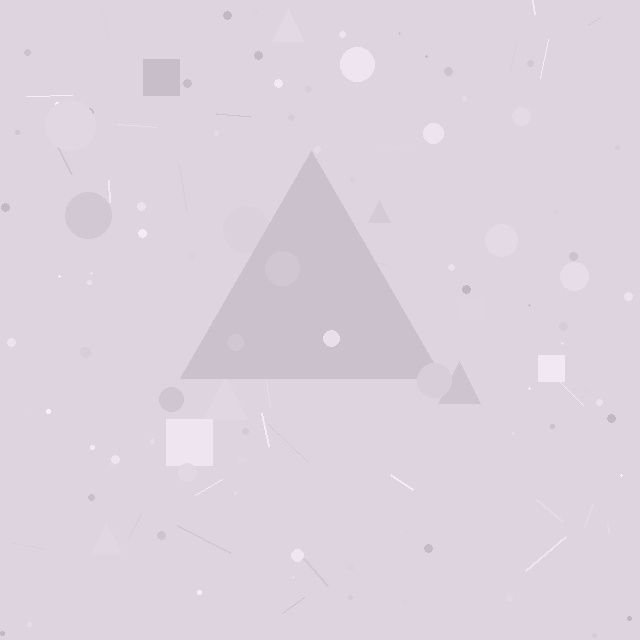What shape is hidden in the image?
A triangle is hidden in the image.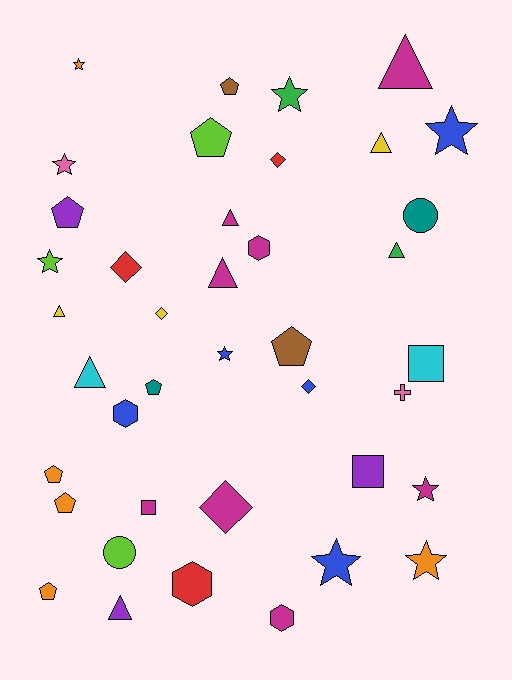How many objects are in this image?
There are 40 objects.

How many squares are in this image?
There are 3 squares.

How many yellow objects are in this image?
There are 3 yellow objects.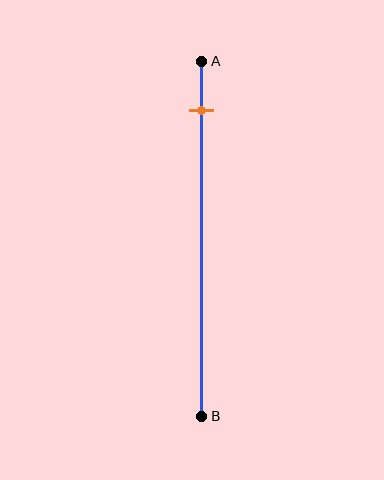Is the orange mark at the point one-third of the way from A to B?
No, the mark is at about 15% from A, not at the 33% one-third point.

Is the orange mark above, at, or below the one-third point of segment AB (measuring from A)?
The orange mark is above the one-third point of segment AB.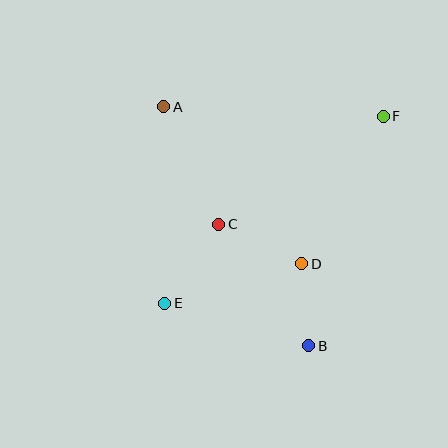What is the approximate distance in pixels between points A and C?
The distance between A and C is approximately 130 pixels.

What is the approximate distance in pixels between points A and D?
The distance between A and D is approximately 209 pixels.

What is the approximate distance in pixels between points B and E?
The distance between B and E is approximately 150 pixels.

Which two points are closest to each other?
Points B and D are closest to each other.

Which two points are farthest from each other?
Points E and F are farthest from each other.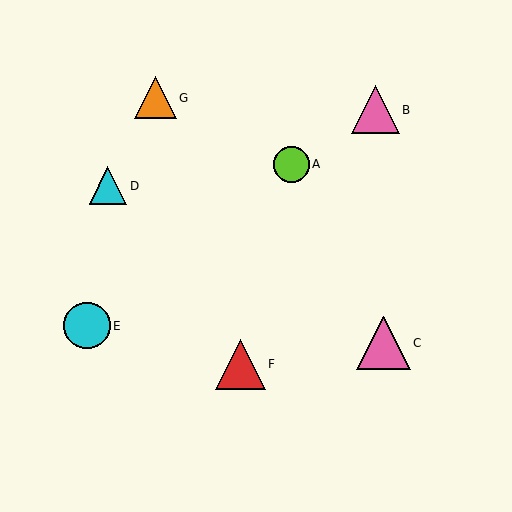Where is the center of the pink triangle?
The center of the pink triangle is at (383, 343).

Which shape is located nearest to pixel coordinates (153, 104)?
The orange triangle (labeled G) at (155, 98) is nearest to that location.